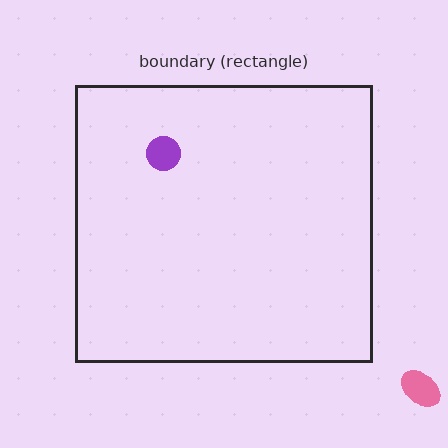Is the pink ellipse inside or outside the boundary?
Outside.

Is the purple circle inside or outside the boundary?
Inside.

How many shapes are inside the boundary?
1 inside, 1 outside.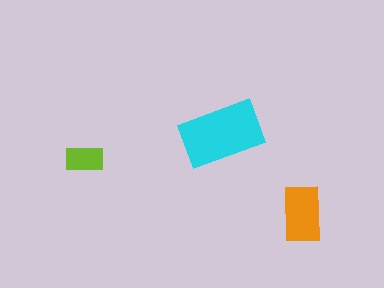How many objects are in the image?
There are 3 objects in the image.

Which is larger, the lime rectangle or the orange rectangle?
The orange one.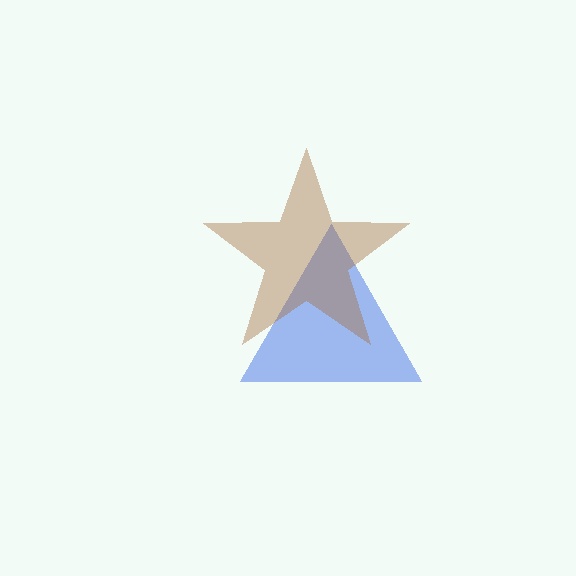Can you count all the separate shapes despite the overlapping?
Yes, there are 2 separate shapes.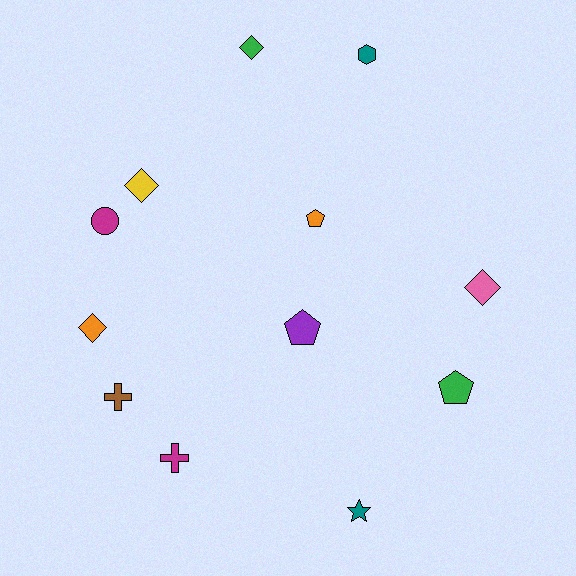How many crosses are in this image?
There are 2 crosses.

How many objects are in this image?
There are 12 objects.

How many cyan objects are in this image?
There are no cyan objects.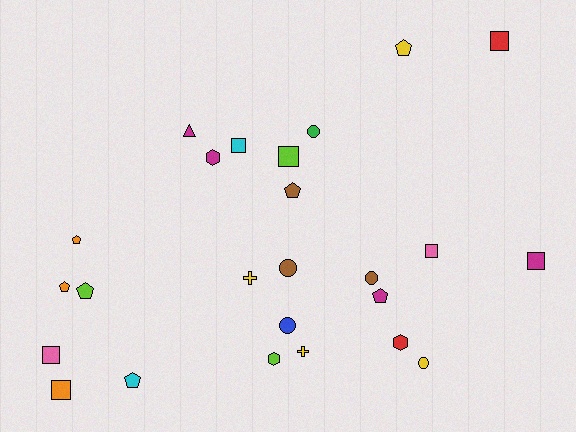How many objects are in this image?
There are 25 objects.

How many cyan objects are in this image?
There are 2 cyan objects.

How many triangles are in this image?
There is 1 triangle.